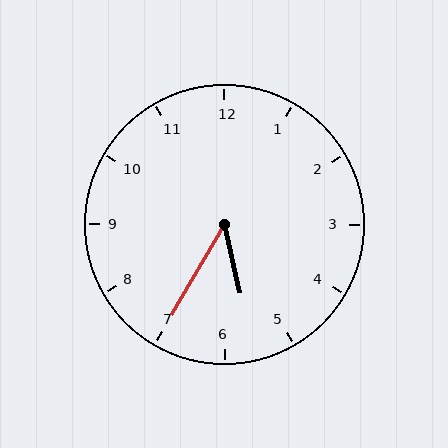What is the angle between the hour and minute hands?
Approximately 42 degrees.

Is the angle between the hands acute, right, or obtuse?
It is acute.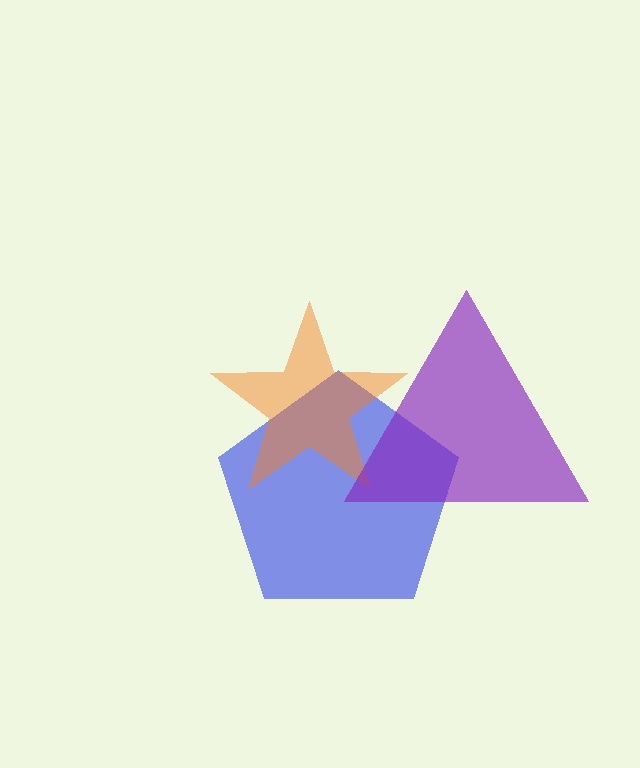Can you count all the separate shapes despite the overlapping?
Yes, there are 3 separate shapes.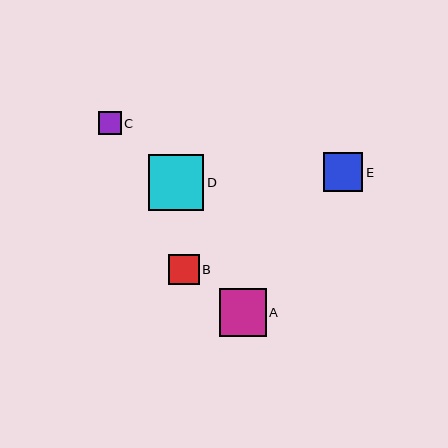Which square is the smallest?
Square C is the smallest with a size of approximately 23 pixels.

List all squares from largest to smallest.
From largest to smallest: D, A, E, B, C.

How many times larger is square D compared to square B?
Square D is approximately 1.8 times the size of square B.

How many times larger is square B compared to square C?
Square B is approximately 1.3 times the size of square C.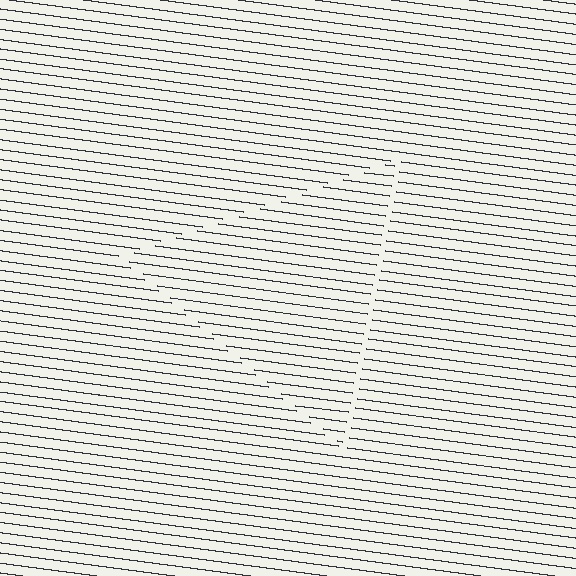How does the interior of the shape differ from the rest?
The interior of the shape contains the same grating, shifted by half a period — the contour is defined by the phase discontinuity where line-ends from the inner and outer gratings abut.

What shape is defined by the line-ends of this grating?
An illusory triangle. The interior of the shape contains the same grating, shifted by half a period — the contour is defined by the phase discontinuity where line-ends from the inner and outer gratings abut.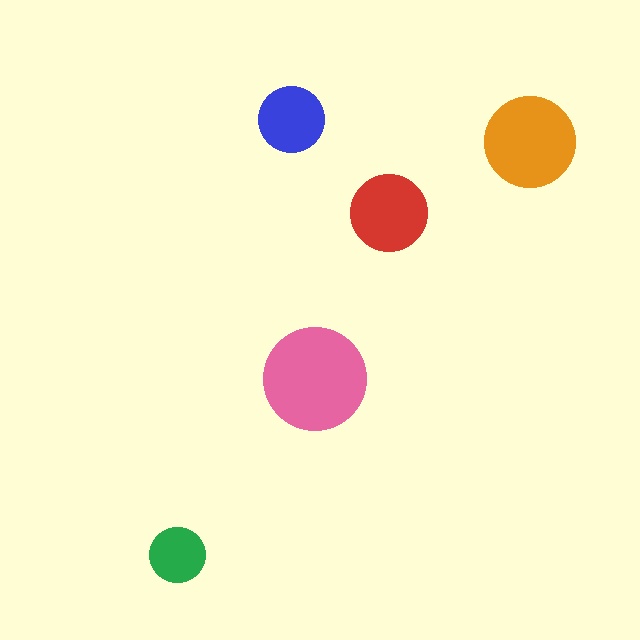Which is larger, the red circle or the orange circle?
The orange one.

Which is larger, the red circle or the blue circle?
The red one.